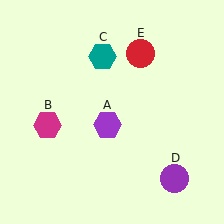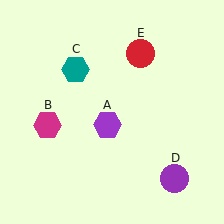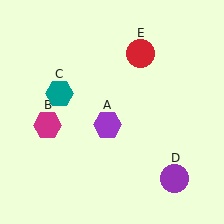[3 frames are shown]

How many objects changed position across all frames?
1 object changed position: teal hexagon (object C).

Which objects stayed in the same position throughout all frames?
Purple hexagon (object A) and magenta hexagon (object B) and purple circle (object D) and red circle (object E) remained stationary.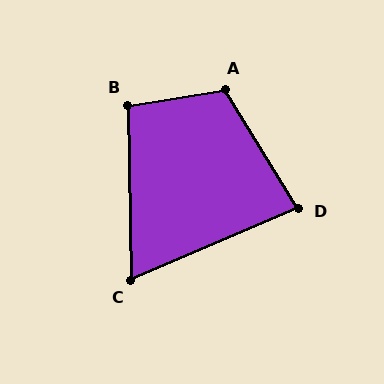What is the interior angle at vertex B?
Approximately 98 degrees (obtuse).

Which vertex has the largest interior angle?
A, at approximately 112 degrees.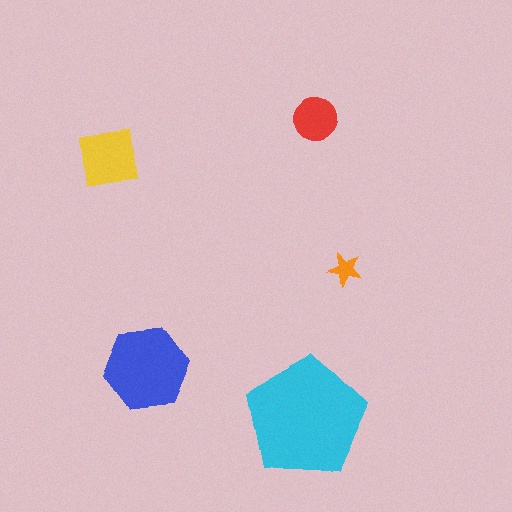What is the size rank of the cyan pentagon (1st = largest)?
1st.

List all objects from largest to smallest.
The cyan pentagon, the blue hexagon, the yellow square, the red circle, the orange star.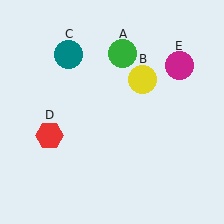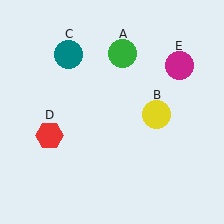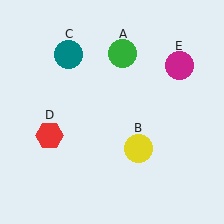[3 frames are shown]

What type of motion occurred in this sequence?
The yellow circle (object B) rotated clockwise around the center of the scene.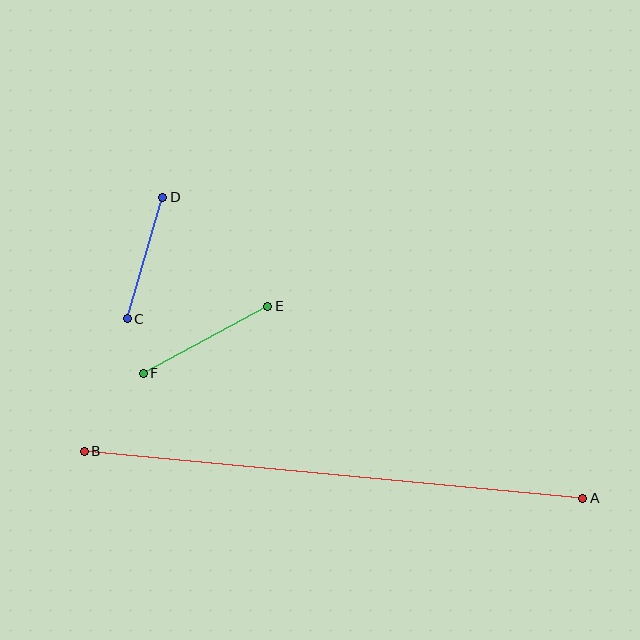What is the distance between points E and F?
The distance is approximately 141 pixels.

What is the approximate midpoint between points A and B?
The midpoint is at approximately (333, 475) pixels.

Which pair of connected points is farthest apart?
Points A and B are farthest apart.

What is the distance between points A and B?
The distance is approximately 501 pixels.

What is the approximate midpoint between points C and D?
The midpoint is at approximately (145, 258) pixels.